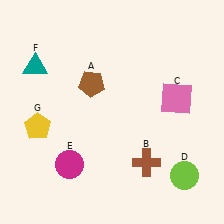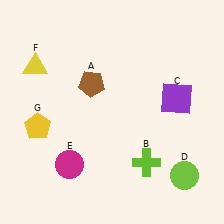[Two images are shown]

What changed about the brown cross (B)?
In Image 1, B is brown. In Image 2, it changed to lime.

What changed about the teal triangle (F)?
In Image 1, F is teal. In Image 2, it changed to yellow.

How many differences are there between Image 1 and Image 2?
There are 3 differences between the two images.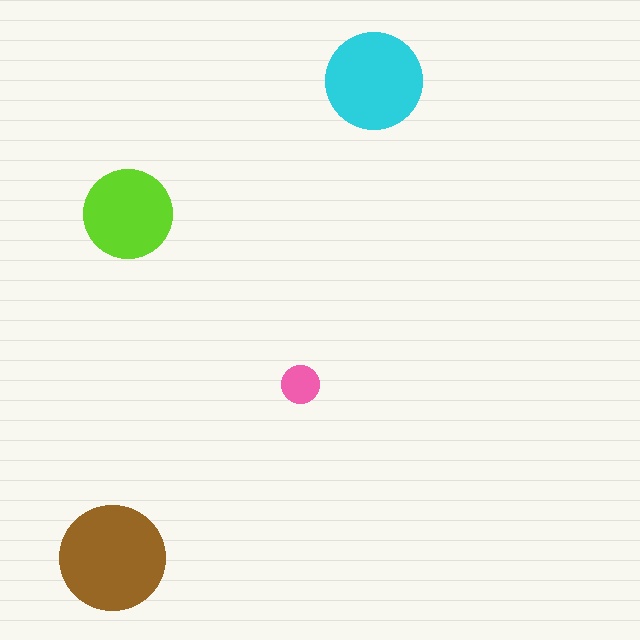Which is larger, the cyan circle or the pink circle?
The cyan one.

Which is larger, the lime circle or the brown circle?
The brown one.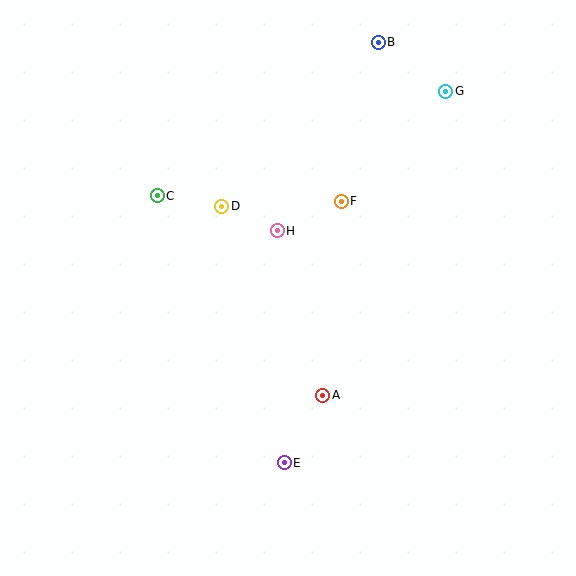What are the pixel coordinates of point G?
Point G is at (446, 91).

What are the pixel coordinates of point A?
Point A is at (323, 395).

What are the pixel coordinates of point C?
Point C is at (157, 196).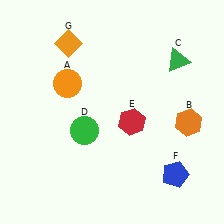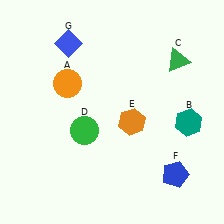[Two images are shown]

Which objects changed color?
B changed from orange to teal. E changed from red to orange. G changed from orange to blue.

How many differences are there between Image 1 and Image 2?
There are 3 differences between the two images.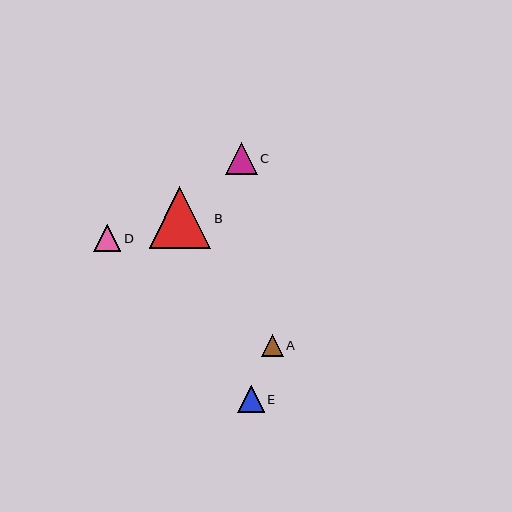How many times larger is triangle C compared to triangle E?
Triangle C is approximately 1.2 times the size of triangle E.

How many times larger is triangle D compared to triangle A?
Triangle D is approximately 1.2 times the size of triangle A.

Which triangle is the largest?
Triangle B is the largest with a size of approximately 61 pixels.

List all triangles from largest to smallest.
From largest to smallest: B, C, D, E, A.